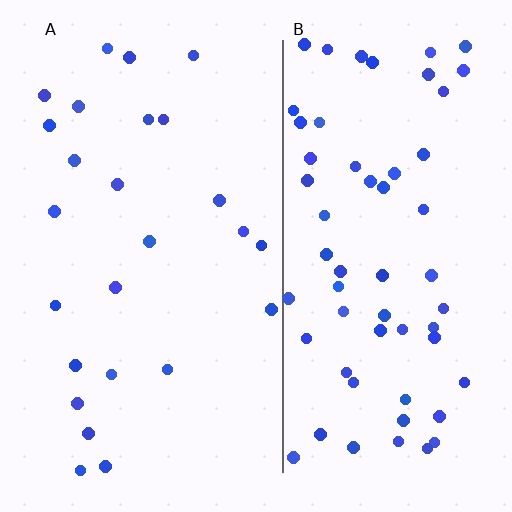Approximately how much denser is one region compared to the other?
Approximately 2.4× — region B over region A.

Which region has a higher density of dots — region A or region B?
B (the right).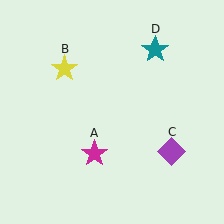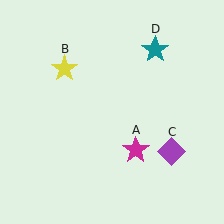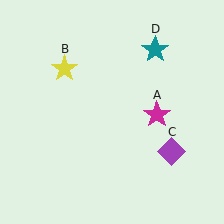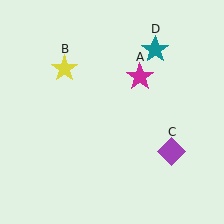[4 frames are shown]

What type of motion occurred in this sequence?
The magenta star (object A) rotated counterclockwise around the center of the scene.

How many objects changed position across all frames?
1 object changed position: magenta star (object A).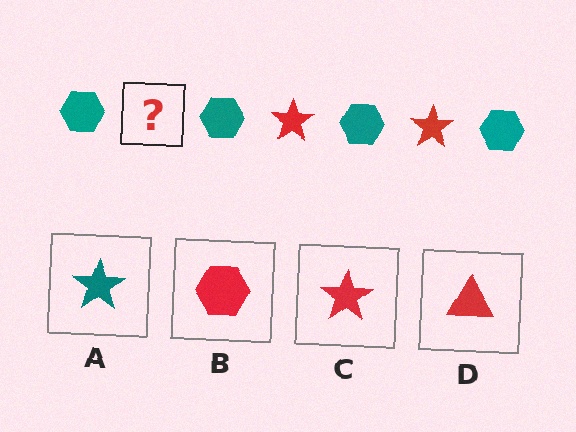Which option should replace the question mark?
Option C.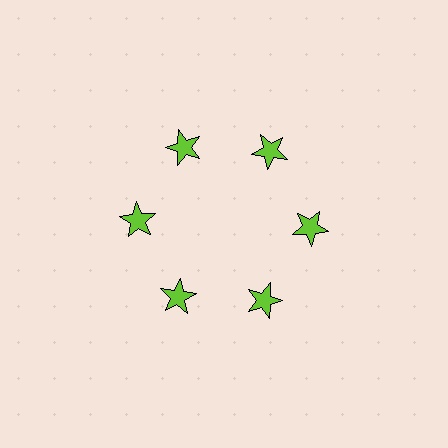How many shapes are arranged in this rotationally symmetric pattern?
There are 6 shapes, arranged in 6 groups of 1.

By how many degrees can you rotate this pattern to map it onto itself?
The pattern maps onto itself every 60 degrees of rotation.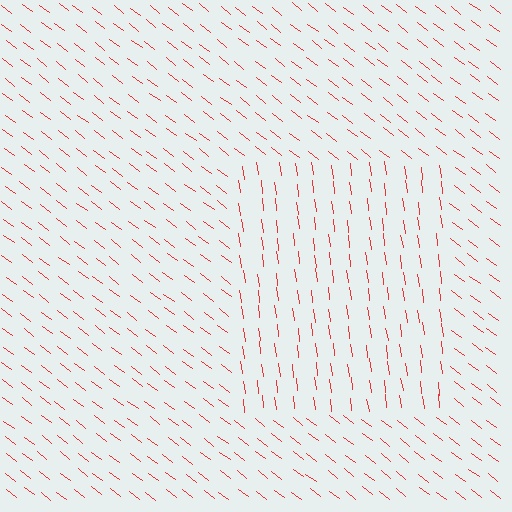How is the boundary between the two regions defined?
The boundary is defined purely by a change in line orientation (approximately 45 degrees difference). All lines are the same color and thickness.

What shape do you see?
I see a rectangle.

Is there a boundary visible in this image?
Yes, there is a texture boundary formed by a change in line orientation.